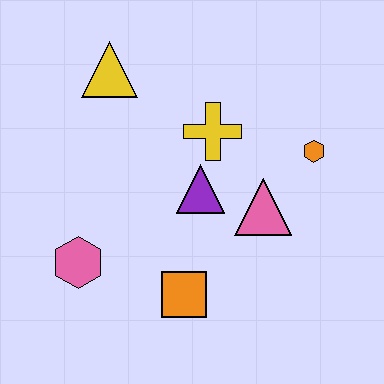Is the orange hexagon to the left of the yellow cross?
No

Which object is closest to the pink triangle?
The purple triangle is closest to the pink triangle.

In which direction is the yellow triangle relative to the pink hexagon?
The yellow triangle is above the pink hexagon.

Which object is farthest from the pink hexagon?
The orange hexagon is farthest from the pink hexagon.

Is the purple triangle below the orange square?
No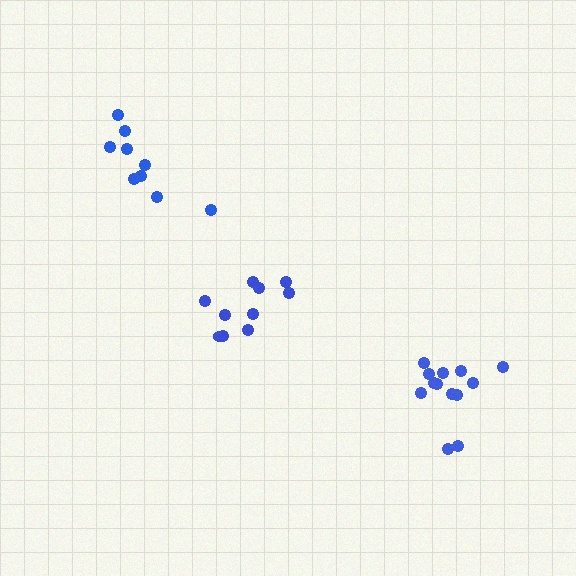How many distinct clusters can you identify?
There are 3 distinct clusters.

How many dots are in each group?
Group 1: 10 dots, Group 2: 13 dots, Group 3: 9 dots (32 total).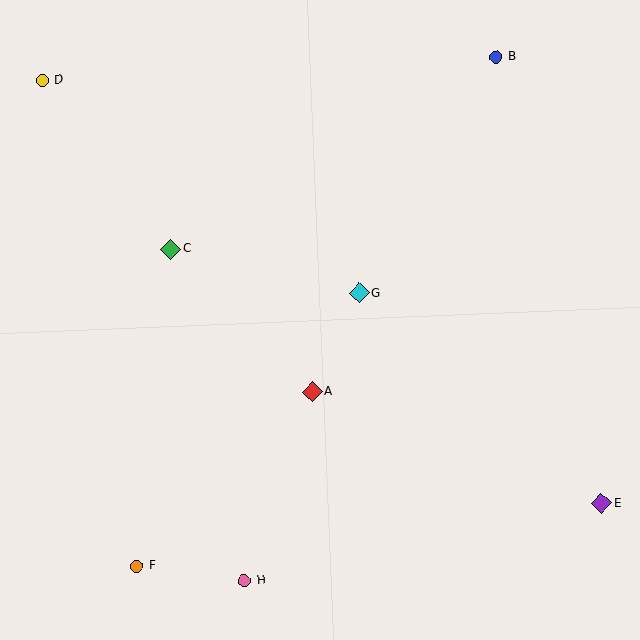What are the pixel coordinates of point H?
Point H is at (245, 581).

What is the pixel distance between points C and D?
The distance between C and D is 212 pixels.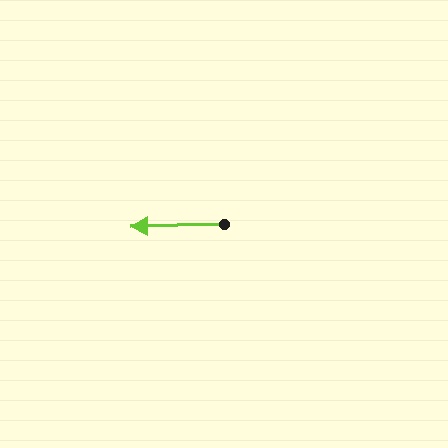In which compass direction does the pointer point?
West.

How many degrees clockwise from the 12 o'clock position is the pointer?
Approximately 269 degrees.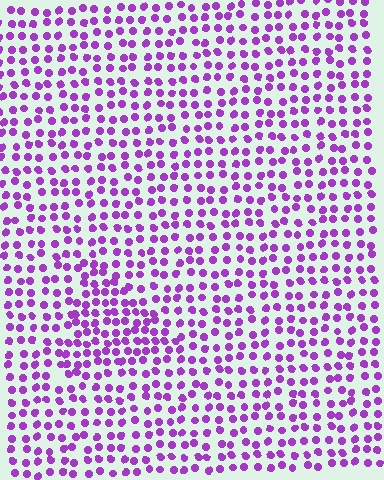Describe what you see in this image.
The image contains small purple elements arranged at two different densities. A triangle-shaped region is visible where the elements are more densely packed than the surrounding area.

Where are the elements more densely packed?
The elements are more densely packed inside the triangle boundary.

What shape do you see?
I see a triangle.